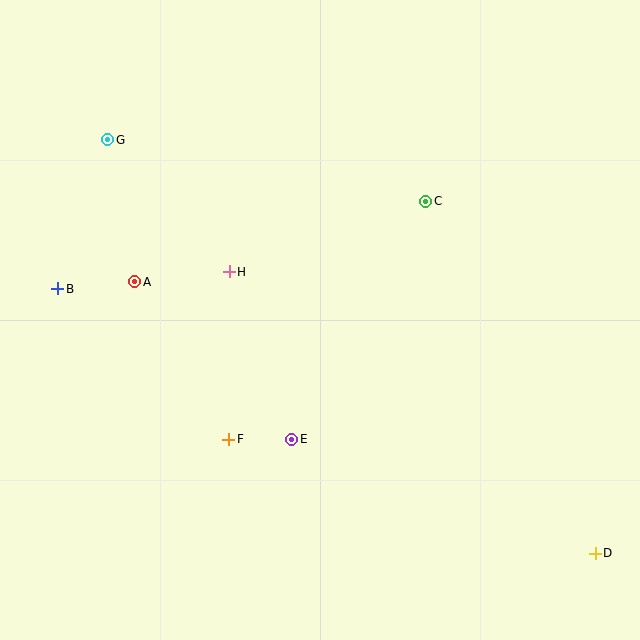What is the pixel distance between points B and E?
The distance between B and E is 278 pixels.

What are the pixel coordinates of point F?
Point F is at (229, 439).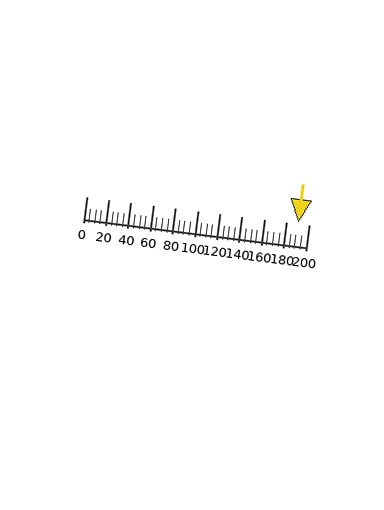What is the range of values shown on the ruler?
The ruler shows values from 0 to 200.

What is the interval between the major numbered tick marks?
The major tick marks are spaced 20 units apart.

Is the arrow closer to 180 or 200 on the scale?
The arrow is closer to 200.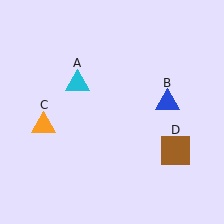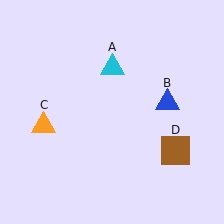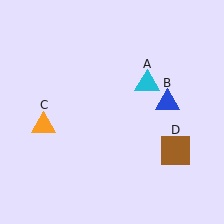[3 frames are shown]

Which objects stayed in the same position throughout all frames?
Blue triangle (object B) and orange triangle (object C) and brown square (object D) remained stationary.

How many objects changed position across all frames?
1 object changed position: cyan triangle (object A).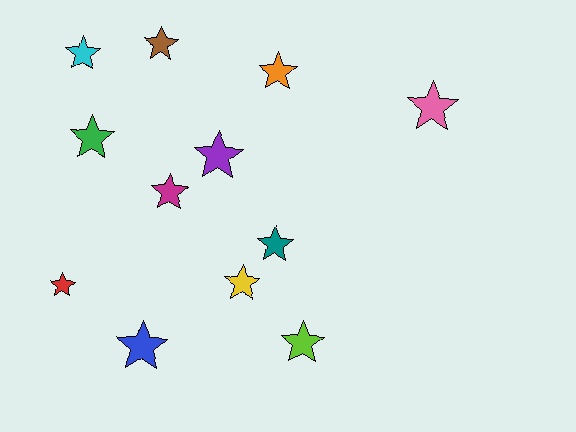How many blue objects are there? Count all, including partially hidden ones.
There is 1 blue object.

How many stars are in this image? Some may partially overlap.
There are 12 stars.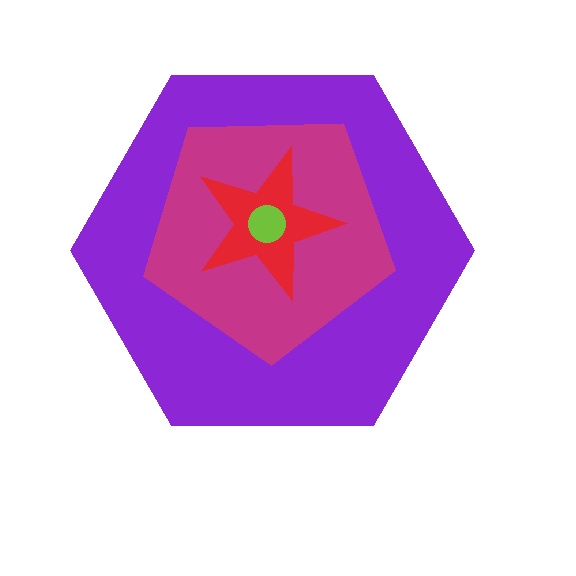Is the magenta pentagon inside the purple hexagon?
Yes.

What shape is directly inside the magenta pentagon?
The red star.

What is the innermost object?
The lime circle.